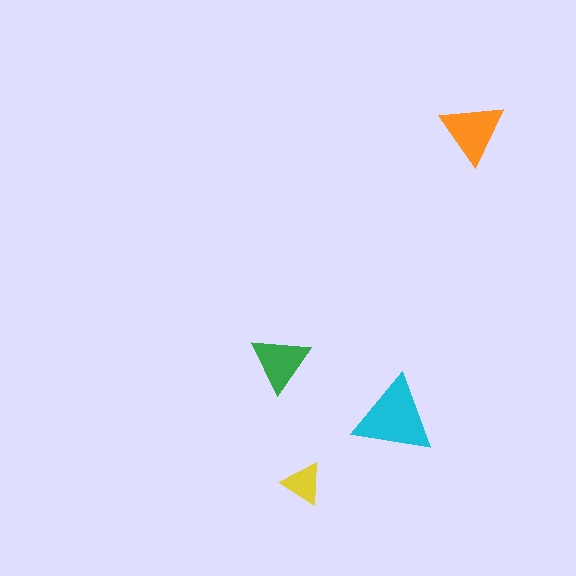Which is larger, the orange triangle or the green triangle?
The orange one.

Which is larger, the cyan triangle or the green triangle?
The cyan one.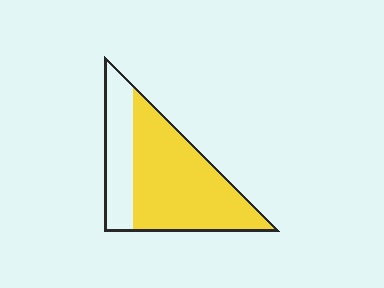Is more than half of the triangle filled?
Yes.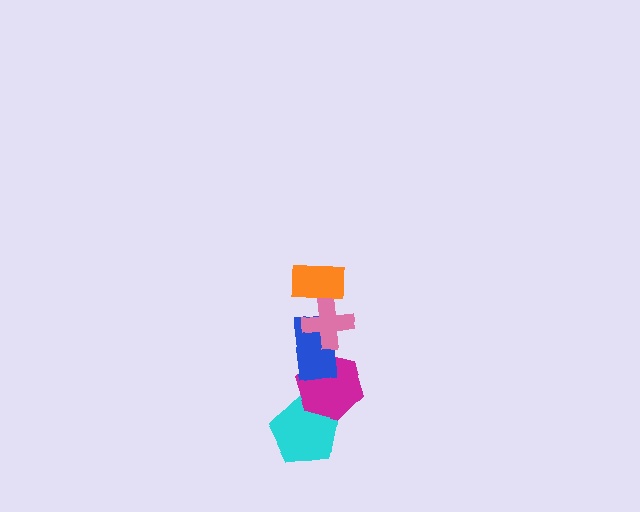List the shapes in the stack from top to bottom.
From top to bottom: the orange rectangle, the pink cross, the blue rectangle, the magenta hexagon, the cyan pentagon.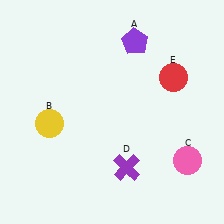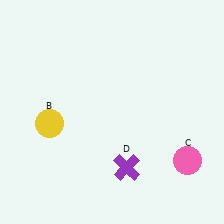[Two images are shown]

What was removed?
The purple pentagon (A), the red circle (E) were removed in Image 2.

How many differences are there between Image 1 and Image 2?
There are 2 differences between the two images.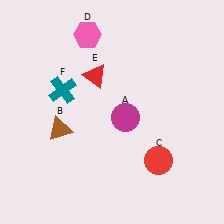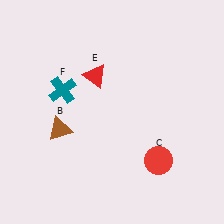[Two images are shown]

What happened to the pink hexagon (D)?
The pink hexagon (D) was removed in Image 2. It was in the top-left area of Image 1.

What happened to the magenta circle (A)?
The magenta circle (A) was removed in Image 2. It was in the bottom-right area of Image 1.